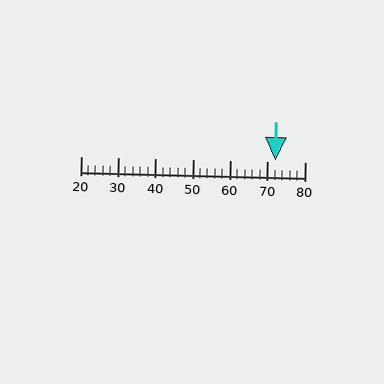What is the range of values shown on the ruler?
The ruler shows values from 20 to 80.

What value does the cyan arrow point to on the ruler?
The cyan arrow points to approximately 72.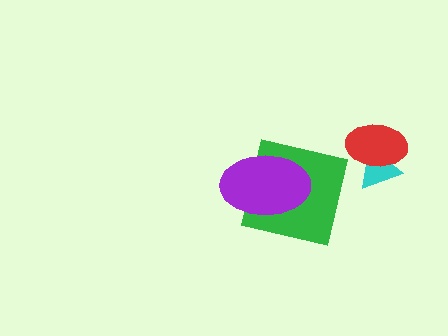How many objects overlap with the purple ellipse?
1 object overlaps with the purple ellipse.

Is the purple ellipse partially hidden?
No, no other shape covers it.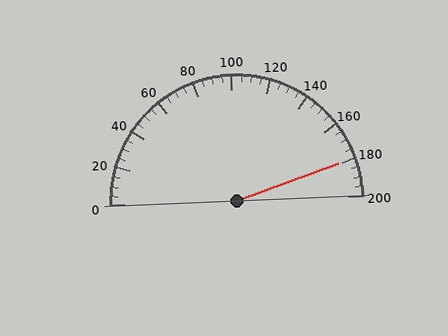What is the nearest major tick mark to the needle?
The nearest major tick mark is 180.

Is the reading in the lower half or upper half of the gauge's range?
The reading is in the upper half of the range (0 to 200).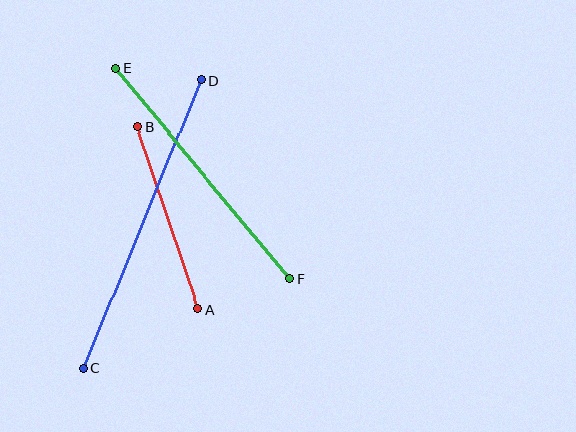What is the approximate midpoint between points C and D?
The midpoint is at approximately (142, 224) pixels.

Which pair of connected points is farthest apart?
Points C and D are farthest apart.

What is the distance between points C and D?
The distance is approximately 311 pixels.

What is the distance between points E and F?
The distance is approximately 273 pixels.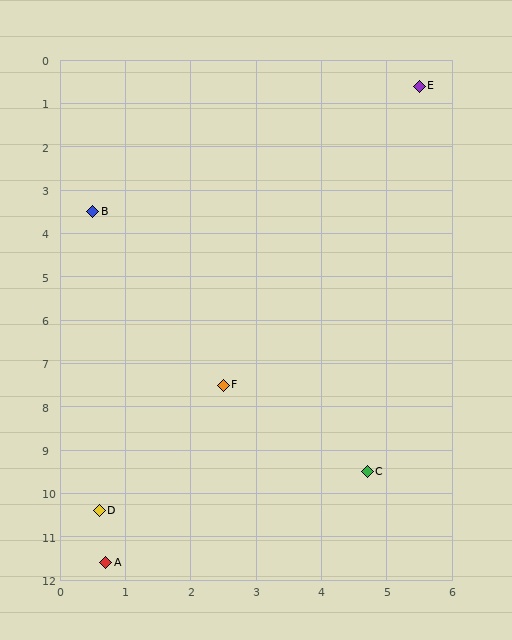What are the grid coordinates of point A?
Point A is at approximately (0.7, 11.6).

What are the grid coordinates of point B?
Point B is at approximately (0.5, 3.5).